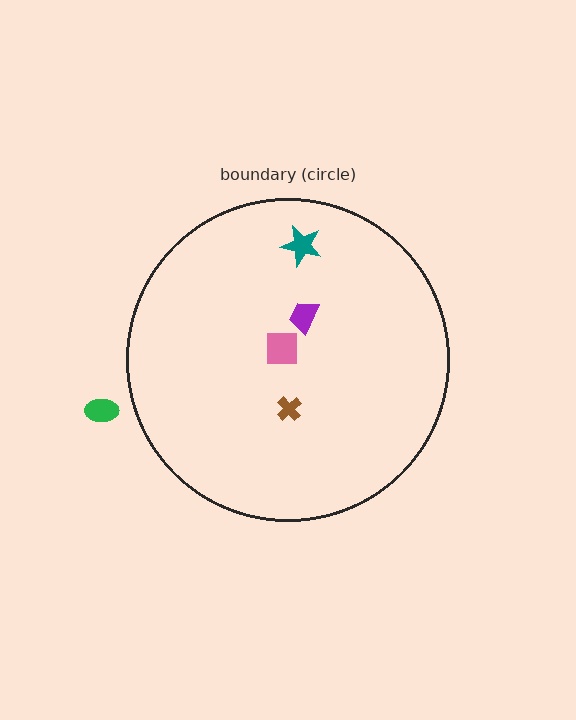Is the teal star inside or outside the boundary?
Inside.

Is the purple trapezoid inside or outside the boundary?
Inside.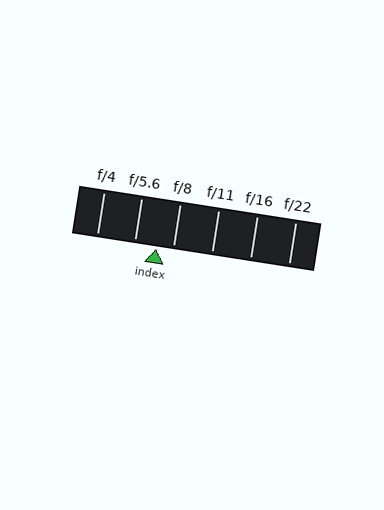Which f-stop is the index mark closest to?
The index mark is closest to f/8.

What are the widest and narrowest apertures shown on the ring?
The widest aperture shown is f/4 and the narrowest is f/22.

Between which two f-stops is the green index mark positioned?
The index mark is between f/5.6 and f/8.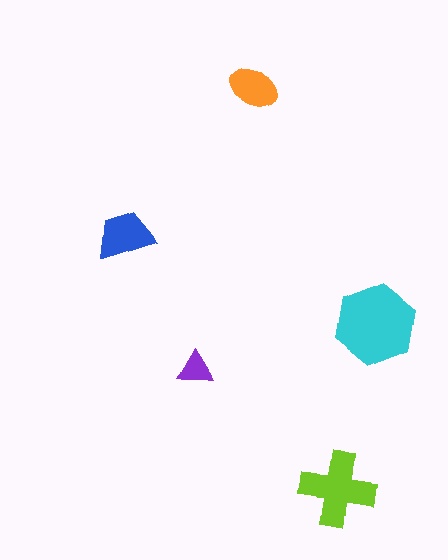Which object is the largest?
The cyan hexagon.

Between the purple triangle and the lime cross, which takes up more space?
The lime cross.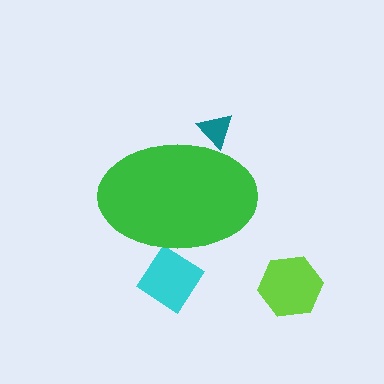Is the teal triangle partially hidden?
Yes, the teal triangle is partially hidden behind the green ellipse.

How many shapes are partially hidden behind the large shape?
2 shapes are partially hidden.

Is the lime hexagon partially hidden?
No, the lime hexagon is fully visible.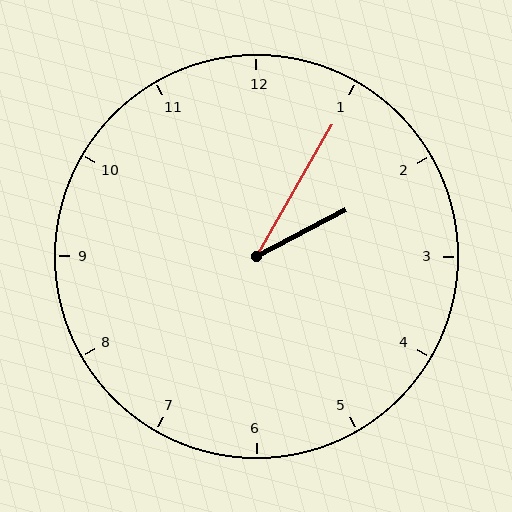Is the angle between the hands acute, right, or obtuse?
It is acute.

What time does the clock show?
2:05.